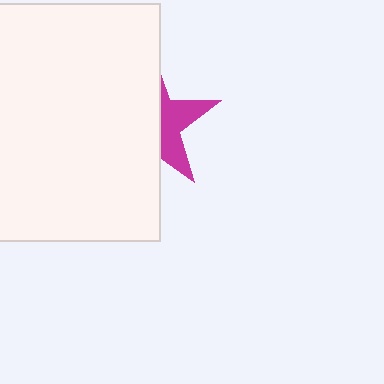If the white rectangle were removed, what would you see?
You would see the complete magenta star.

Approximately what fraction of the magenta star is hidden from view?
Roughly 64% of the magenta star is hidden behind the white rectangle.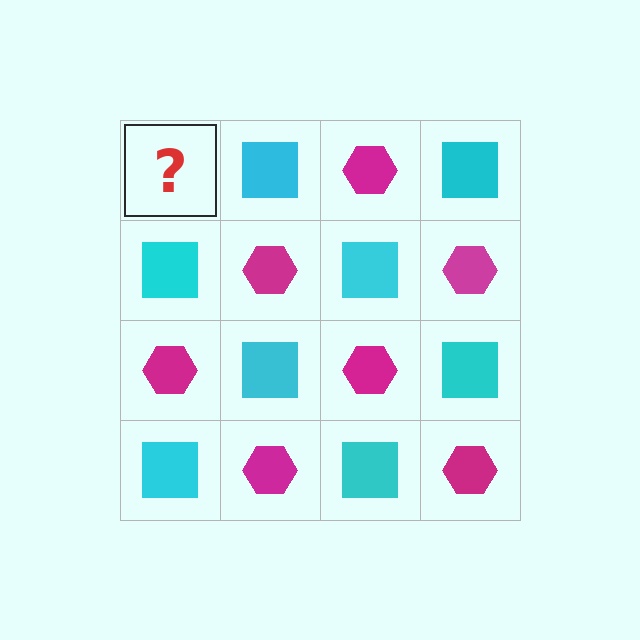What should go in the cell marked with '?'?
The missing cell should contain a magenta hexagon.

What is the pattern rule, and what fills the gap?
The rule is that it alternates magenta hexagon and cyan square in a checkerboard pattern. The gap should be filled with a magenta hexagon.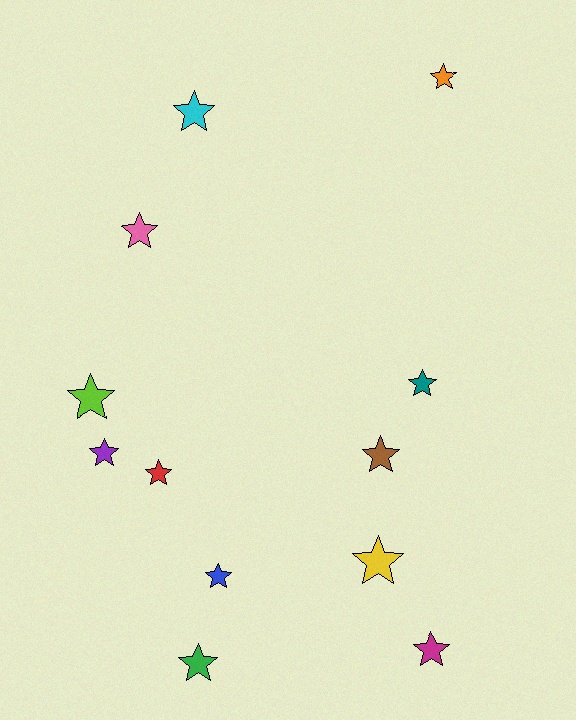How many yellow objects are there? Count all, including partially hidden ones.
There is 1 yellow object.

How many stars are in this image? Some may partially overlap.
There are 12 stars.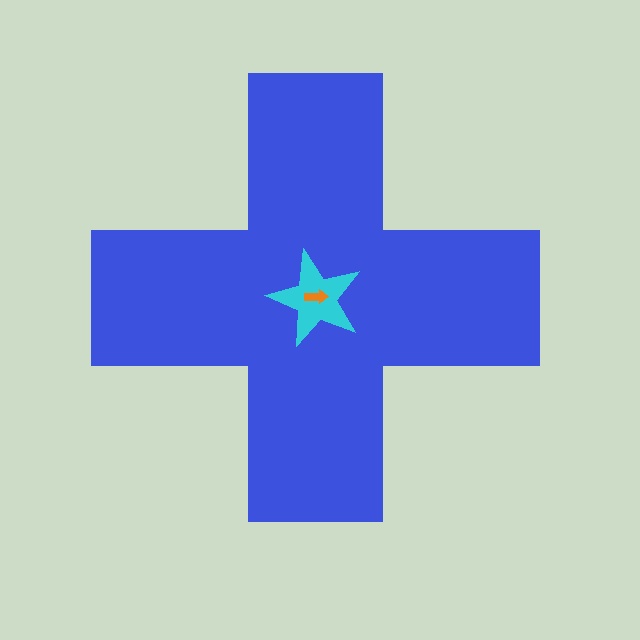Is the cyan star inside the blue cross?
Yes.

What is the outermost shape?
The blue cross.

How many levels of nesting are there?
3.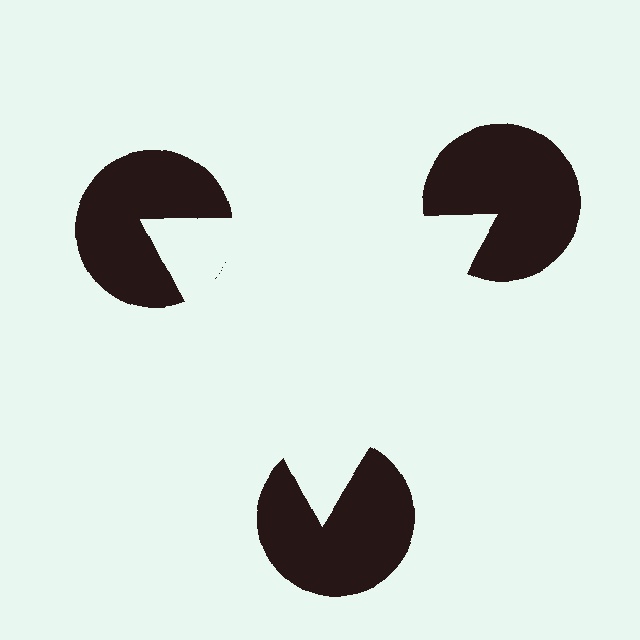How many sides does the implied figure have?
3 sides.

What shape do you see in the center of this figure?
An illusory triangle — its edges are inferred from the aligned wedge cuts in the pac-man discs, not physically drawn.